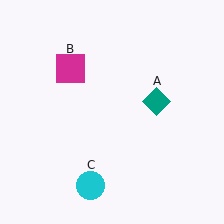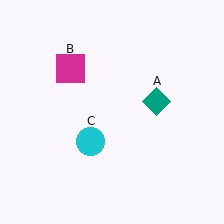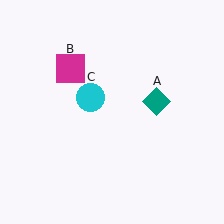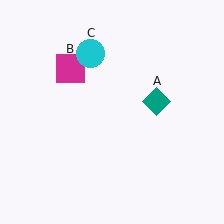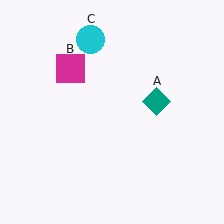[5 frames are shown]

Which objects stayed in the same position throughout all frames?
Teal diamond (object A) and magenta square (object B) remained stationary.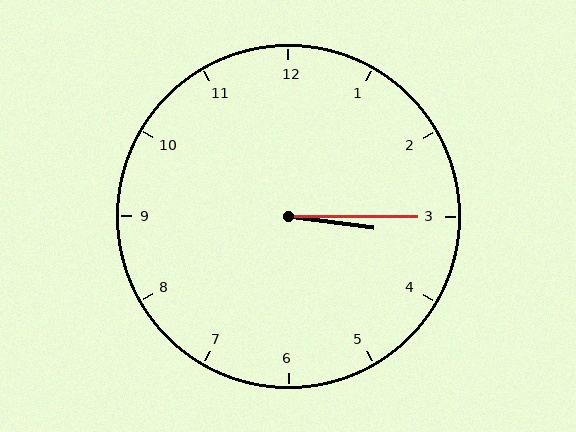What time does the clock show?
3:15.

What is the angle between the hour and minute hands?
Approximately 8 degrees.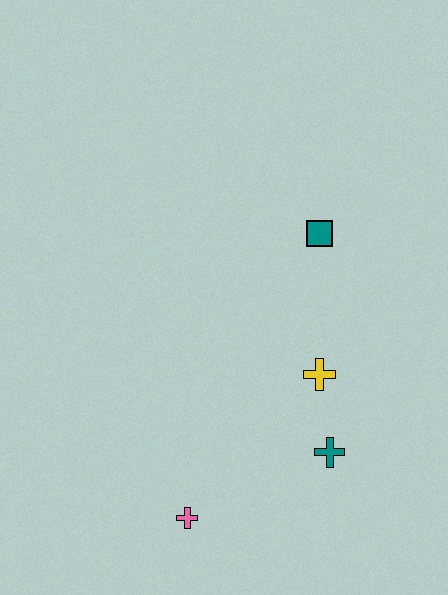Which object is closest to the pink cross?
The teal cross is closest to the pink cross.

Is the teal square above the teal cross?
Yes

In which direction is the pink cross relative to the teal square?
The pink cross is below the teal square.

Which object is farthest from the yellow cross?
The pink cross is farthest from the yellow cross.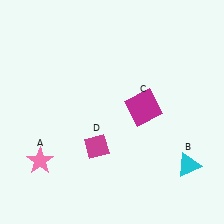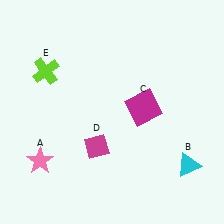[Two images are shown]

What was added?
A lime cross (E) was added in Image 2.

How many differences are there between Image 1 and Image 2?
There is 1 difference between the two images.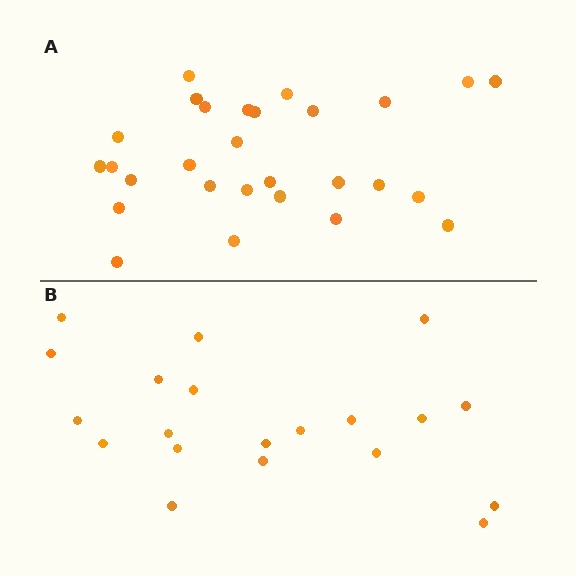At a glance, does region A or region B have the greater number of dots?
Region A (the top region) has more dots.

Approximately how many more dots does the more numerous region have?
Region A has roughly 8 or so more dots than region B.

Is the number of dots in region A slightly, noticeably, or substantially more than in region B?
Region A has noticeably more, but not dramatically so. The ratio is roughly 1.4 to 1.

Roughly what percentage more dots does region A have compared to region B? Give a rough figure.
About 40% more.